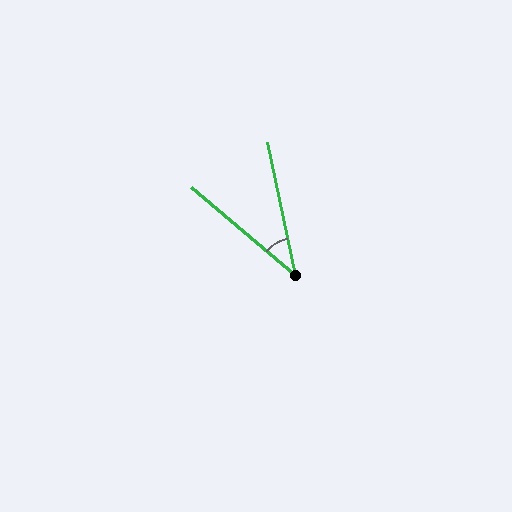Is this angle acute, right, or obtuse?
It is acute.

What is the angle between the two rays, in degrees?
Approximately 38 degrees.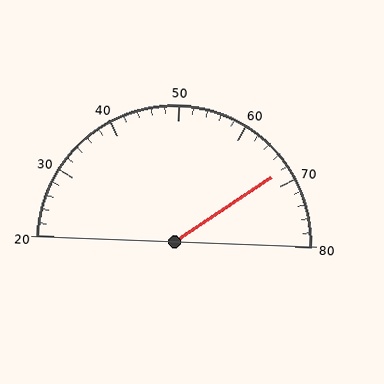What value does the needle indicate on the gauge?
The needle indicates approximately 68.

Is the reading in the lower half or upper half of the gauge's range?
The reading is in the upper half of the range (20 to 80).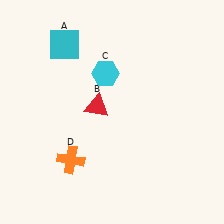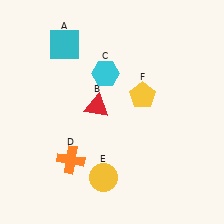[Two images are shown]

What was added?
A yellow circle (E), a yellow pentagon (F) were added in Image 2.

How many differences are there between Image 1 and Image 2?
There are 2 differences between the two images.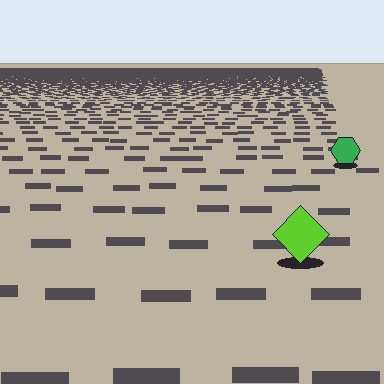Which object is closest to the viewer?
The lime diamond is closest. The texture marks near it are larger and more spread out.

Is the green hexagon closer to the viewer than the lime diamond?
No. The lime diamond is closer — you can tell from the texture gradient: the ground texture is coarser near it.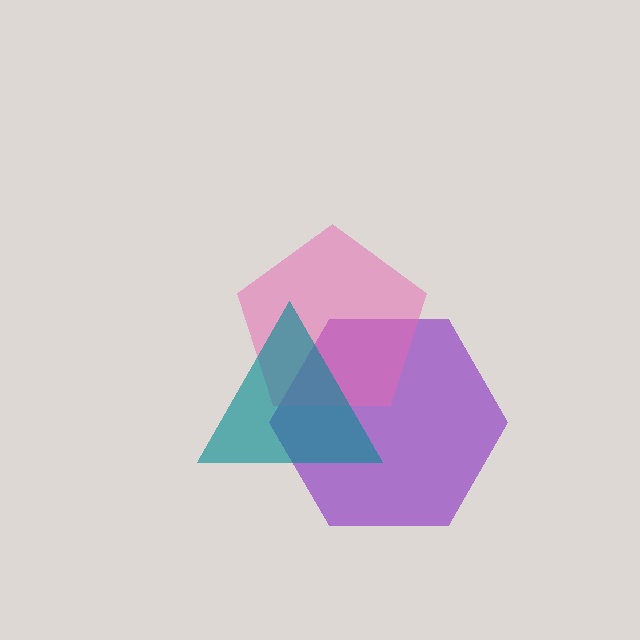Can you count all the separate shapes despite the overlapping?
Yes, there are 3 separate shapes.